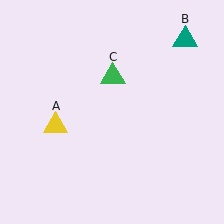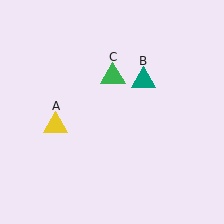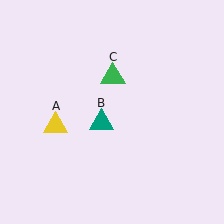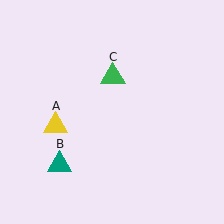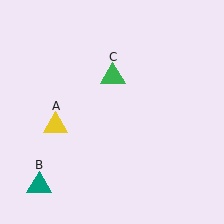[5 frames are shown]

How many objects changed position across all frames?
1 object changed position: teal triangle (object B).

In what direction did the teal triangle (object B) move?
The teal triangle (object B) moved down and to the left.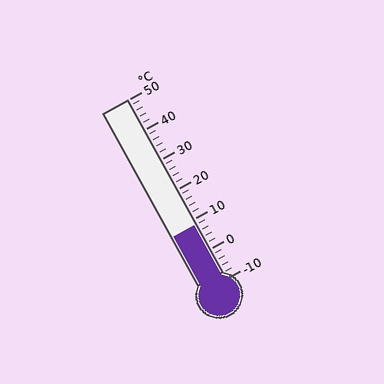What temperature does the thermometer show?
The thermometer shows approximately 8°C.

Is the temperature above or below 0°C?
The temperature is above 0°C.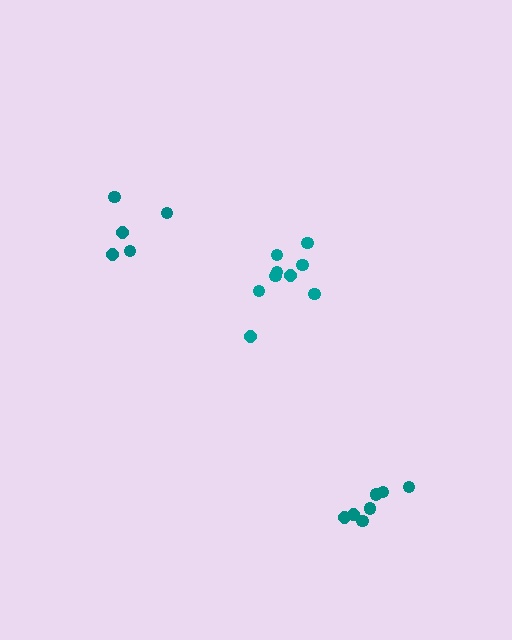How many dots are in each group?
Group 1: 9 dots, Group 2: 7 dots, Group 3: 5 dots (21 total).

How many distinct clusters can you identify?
There are 3 distinct clusters.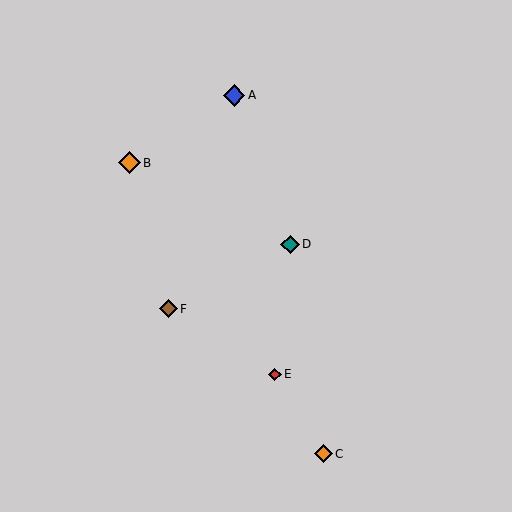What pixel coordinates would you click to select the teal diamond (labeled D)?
Click at (290, 244) to select the teal diamond D.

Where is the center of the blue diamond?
The center of the blue diamond is at (234, 95).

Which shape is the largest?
The blue diamond (labeled A) is the largest.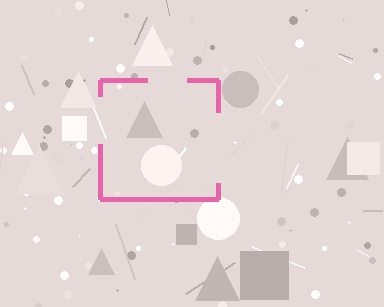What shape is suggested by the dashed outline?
The dashed outline suggests a square.